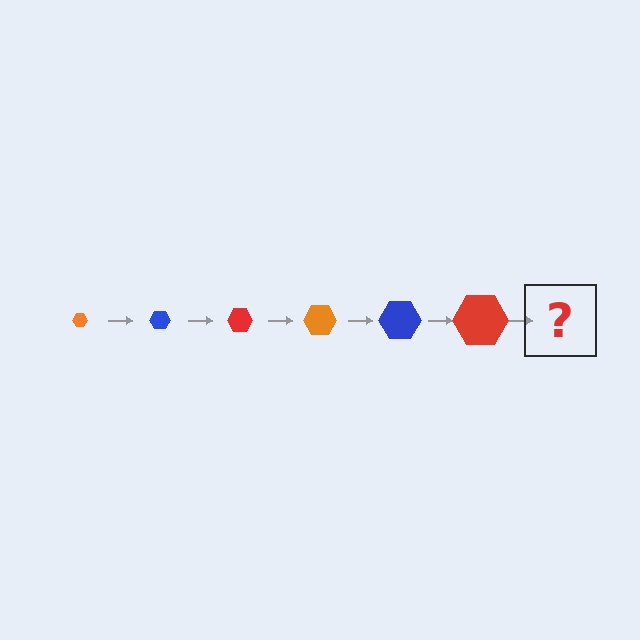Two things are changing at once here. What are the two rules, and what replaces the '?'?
The two rules are that the hexagon grows larger each step and the color cycles through orange, blue, and red. The '?' should be an orange hexagon, larger than the previous one.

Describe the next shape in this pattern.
It should be an orange hexagon, larger than the previous one.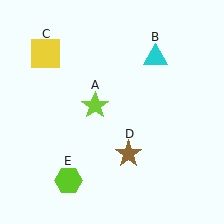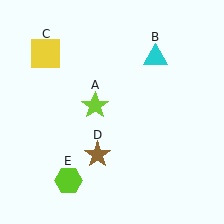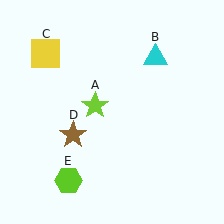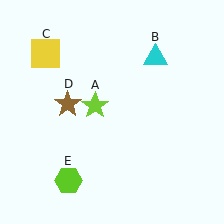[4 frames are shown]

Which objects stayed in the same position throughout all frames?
Lime star (object A) and cyan triangle (object B) and yellow square (object C) and lime hexagon (object E) remained stationary.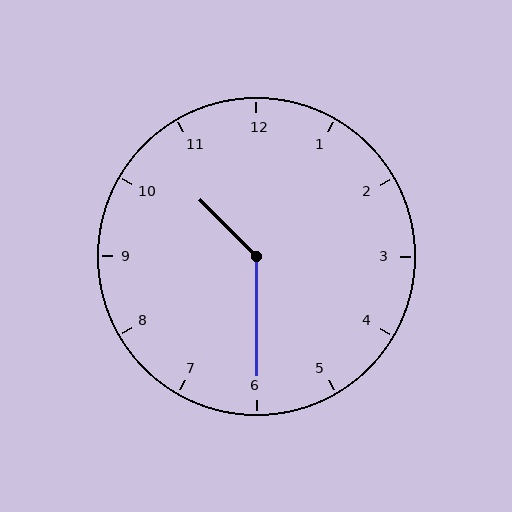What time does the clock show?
10:30.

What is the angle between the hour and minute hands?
Approximately 135 degrees.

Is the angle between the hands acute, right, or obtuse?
It is obtuse.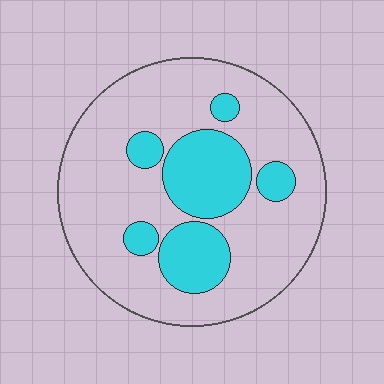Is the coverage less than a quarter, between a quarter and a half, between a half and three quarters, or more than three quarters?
Between a quarter and a half.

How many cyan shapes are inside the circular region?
6.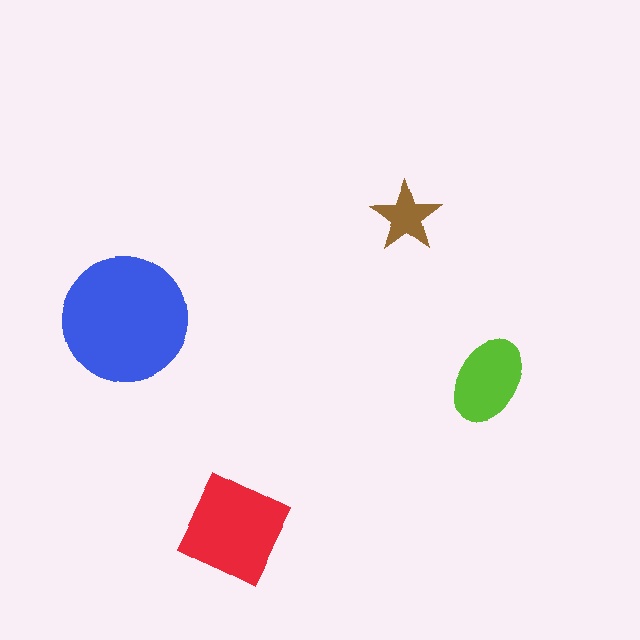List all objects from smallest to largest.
The brown star, the lime ellipse, the red diamond, the blue circle.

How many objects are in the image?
There are 4 objects in the image.